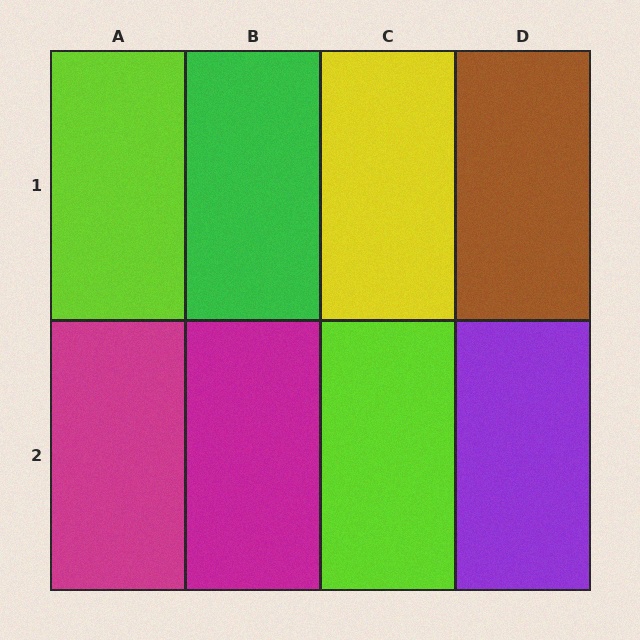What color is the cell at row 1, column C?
Yellow.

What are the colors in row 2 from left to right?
Magenta, magenta, lime, purple.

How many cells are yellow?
1 cell is yellow.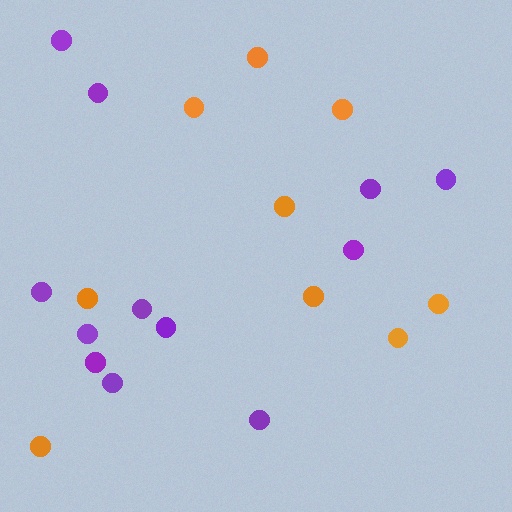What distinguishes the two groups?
There are 2 groups: one group of orange circles (9) and one group of purple circles (12).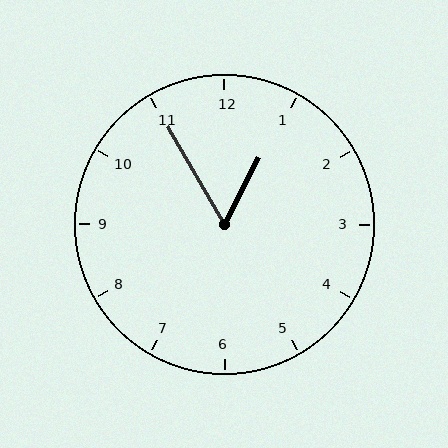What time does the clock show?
12:55.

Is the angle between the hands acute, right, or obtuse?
It is acute.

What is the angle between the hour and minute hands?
Approximately 58 degrees.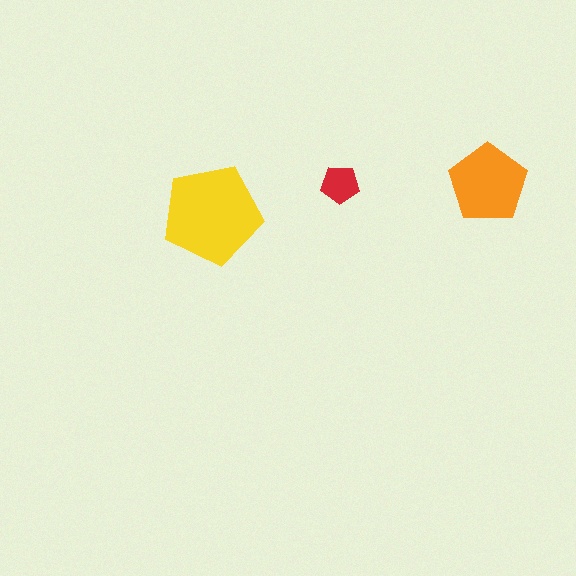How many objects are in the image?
There are 3 objects in the image.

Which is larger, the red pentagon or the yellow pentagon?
The yellow one.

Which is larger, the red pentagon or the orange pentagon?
The orange one.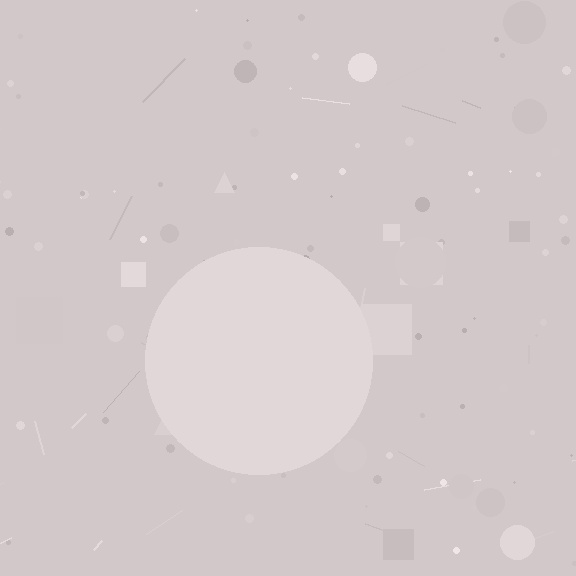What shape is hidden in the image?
A circle is hidden in the image.